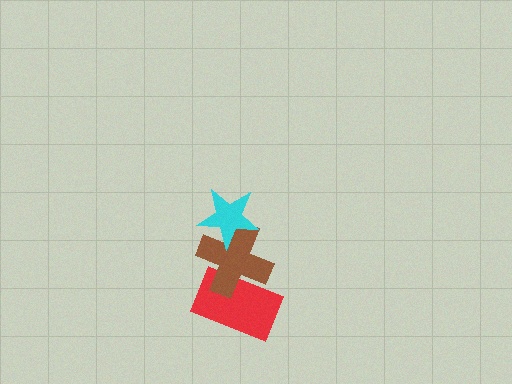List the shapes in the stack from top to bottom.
From top to bottom: the cyan star, the brown cross, the red rectangle.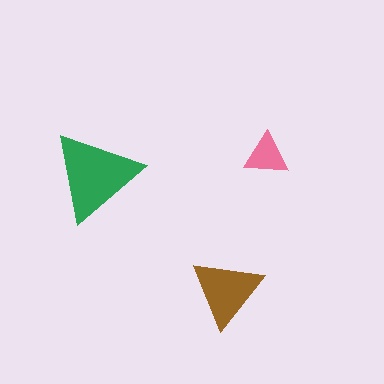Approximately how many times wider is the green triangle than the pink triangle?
About 2 times wider.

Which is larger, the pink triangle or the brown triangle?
The brown one.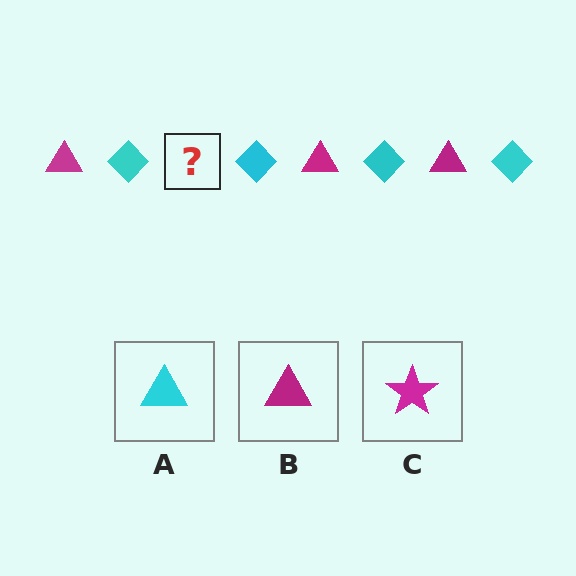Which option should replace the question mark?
Option B.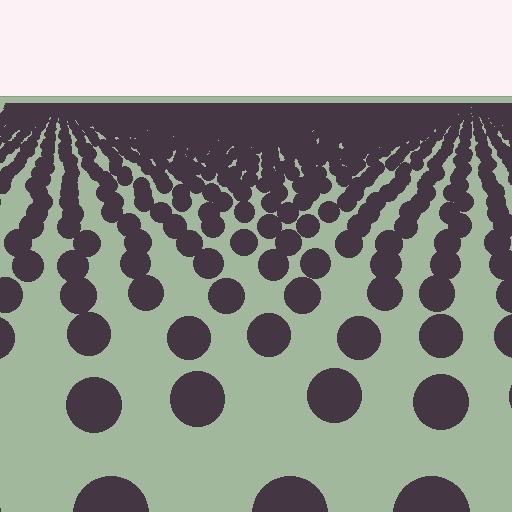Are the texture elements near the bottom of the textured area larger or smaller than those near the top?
Larger. Near the bottom, elements are closer to the viewer and appear at a bigger on-screen size.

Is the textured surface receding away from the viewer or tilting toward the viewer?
The surface is receding away from the viewer. Texture elements get smaller and denser toward the top.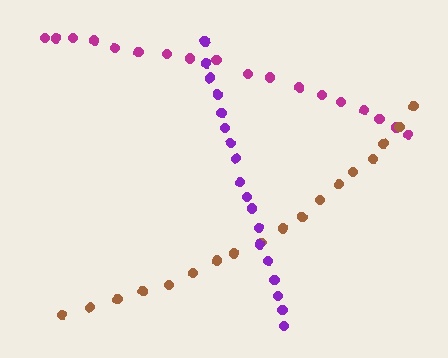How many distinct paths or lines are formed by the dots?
There are 3 distinct paths.